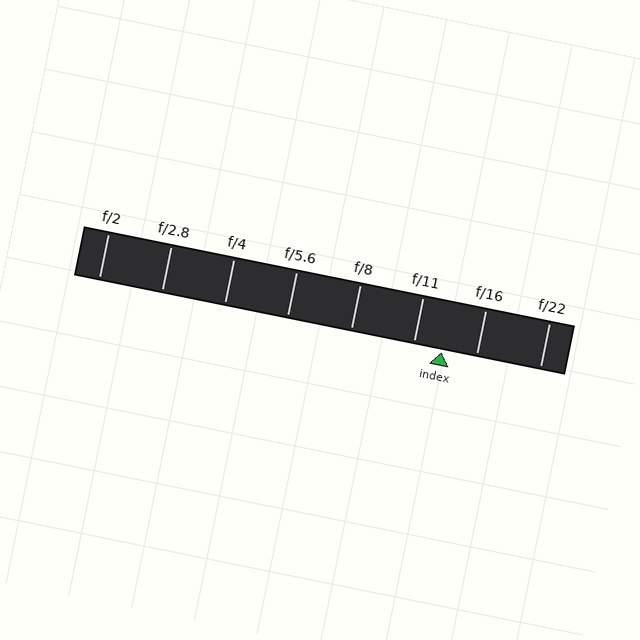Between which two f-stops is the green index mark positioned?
The index mark is between f/11 and f/16.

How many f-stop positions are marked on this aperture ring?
There are 8 f-stop positions marked.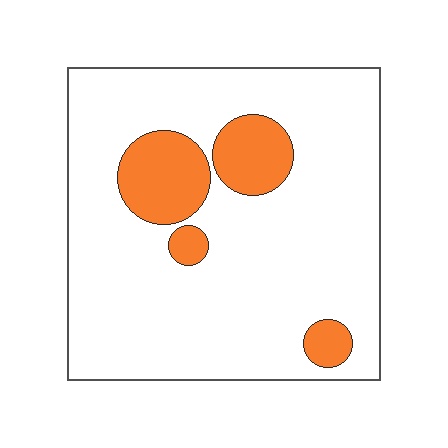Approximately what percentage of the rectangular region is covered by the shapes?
Approximately 15%.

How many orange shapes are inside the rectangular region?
4.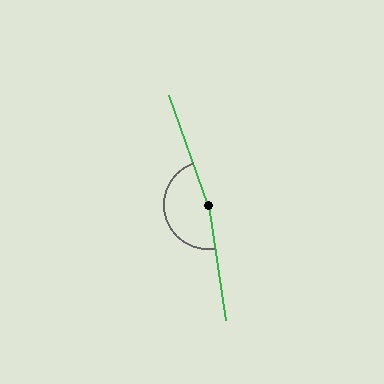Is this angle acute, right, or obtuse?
It is obtuse.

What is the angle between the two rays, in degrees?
Approximately 169 degrees.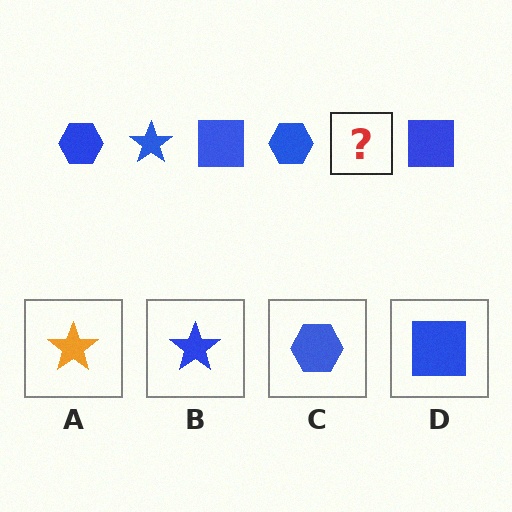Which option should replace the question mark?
Option B.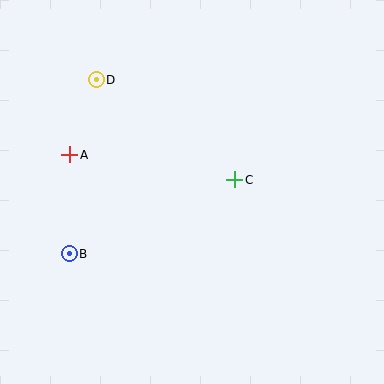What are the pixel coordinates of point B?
Point B is at (69, 254).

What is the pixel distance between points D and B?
The distance between D and B is 176 pixels.